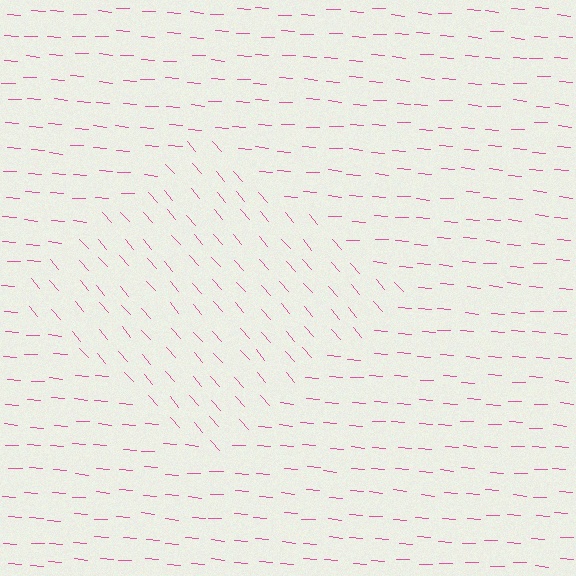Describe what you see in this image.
The image is filled with small pink line segments. A diamond region in the image has lines oriented differently from the surrounding lines, creating a visible texture boundary.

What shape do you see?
I see a diamond.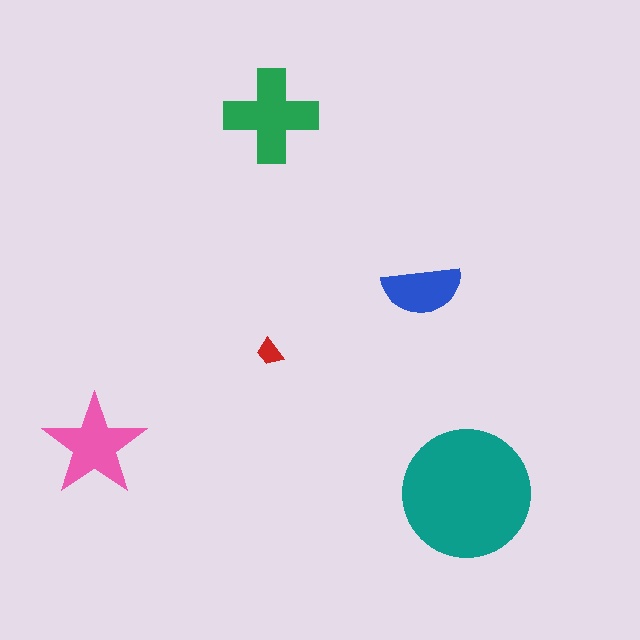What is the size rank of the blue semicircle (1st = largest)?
4th.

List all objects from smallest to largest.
The red trapezoid, the blue semicircle, the pink star, the green cross, the teal circle.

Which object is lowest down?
The teal circle is bottommost.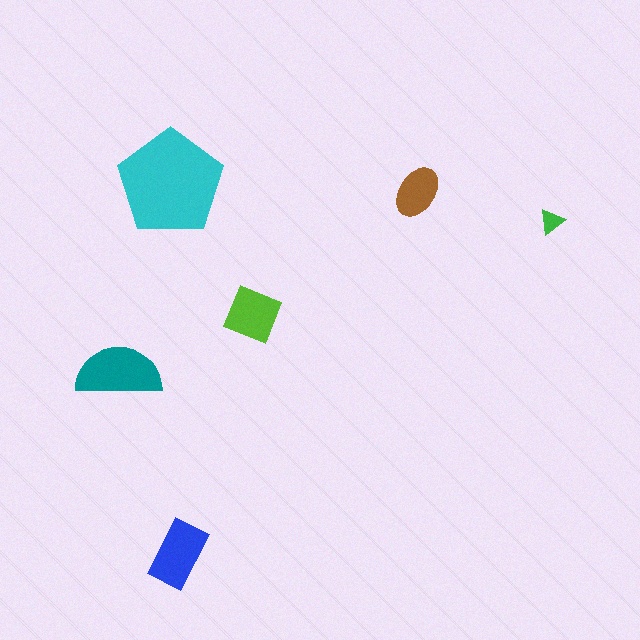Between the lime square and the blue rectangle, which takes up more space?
The blue rectangle.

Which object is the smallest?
The green triangle.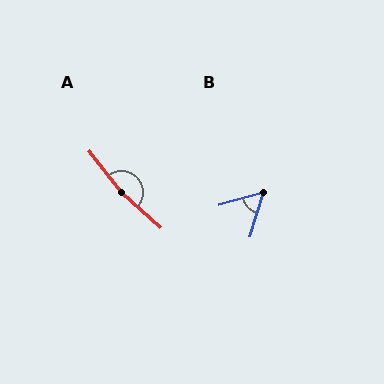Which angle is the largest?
A, at approximately 170 degrees.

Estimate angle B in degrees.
Approximately 58 degrees.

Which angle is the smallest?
B, at approximately 58 degrees.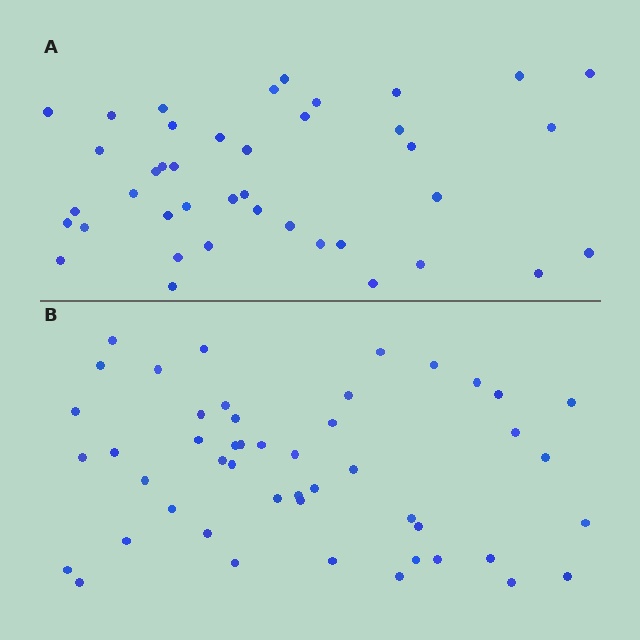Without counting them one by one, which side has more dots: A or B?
Region B (the bottom region) has more dots.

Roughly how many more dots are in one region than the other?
Region B has roughly 8 or so more dots than region A.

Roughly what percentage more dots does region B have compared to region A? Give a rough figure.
About 15% more.